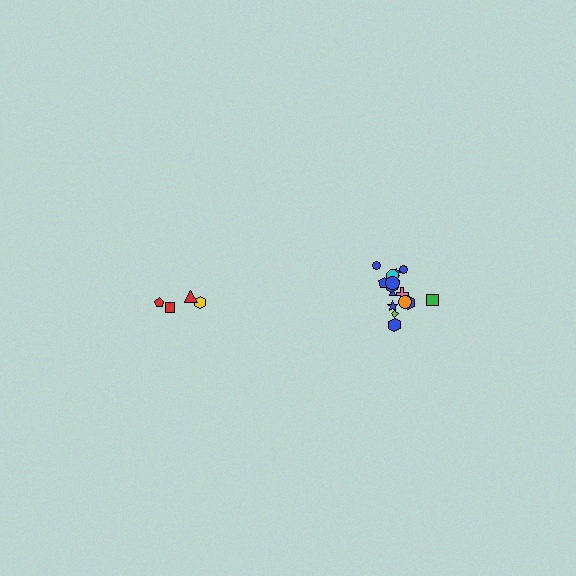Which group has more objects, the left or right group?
The right group.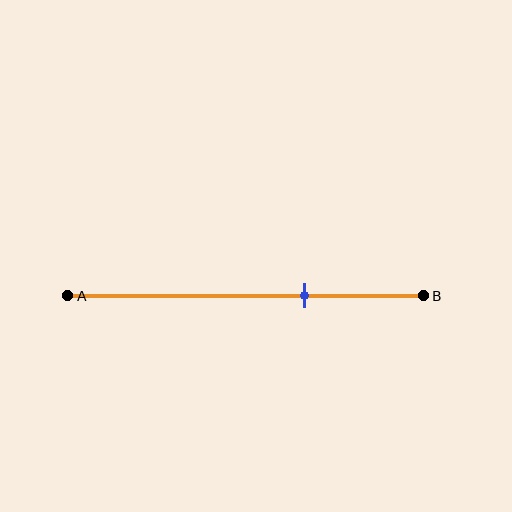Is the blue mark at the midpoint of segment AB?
No, the mark is at about 65% from A, not at the 50% midpoint.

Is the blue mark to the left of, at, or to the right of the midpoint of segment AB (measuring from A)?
The blue mark is to the right of the midpoint of segment AB.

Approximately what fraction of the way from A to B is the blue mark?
The blue mark is approximately 65% of the way from A to B.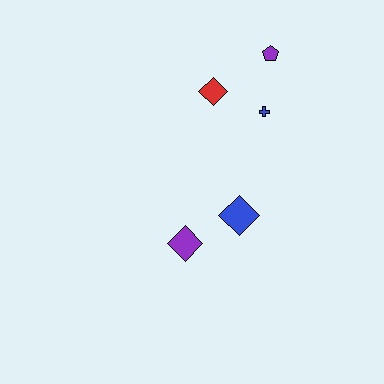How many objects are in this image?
There are 5 objects.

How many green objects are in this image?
There are no green objects.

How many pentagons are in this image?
There is 1 pentagon.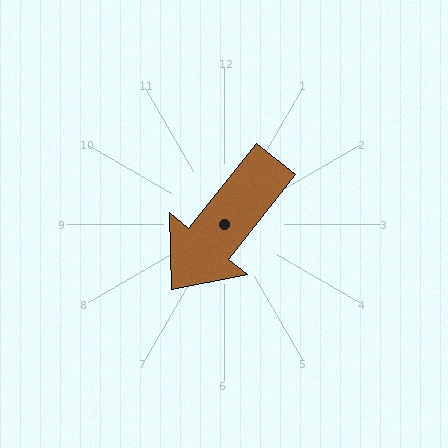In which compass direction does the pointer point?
Southwest.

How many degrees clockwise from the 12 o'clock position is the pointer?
Approximately 219 degrees.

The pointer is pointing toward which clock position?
Roughly 7 o'clock.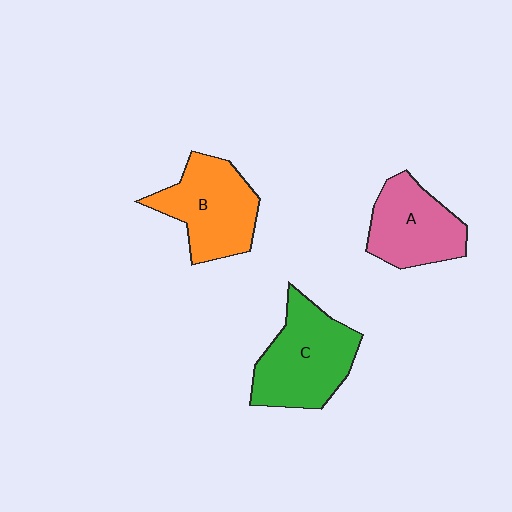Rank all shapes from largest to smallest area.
From largest to smallest: C (green), B (orange), A (pink).